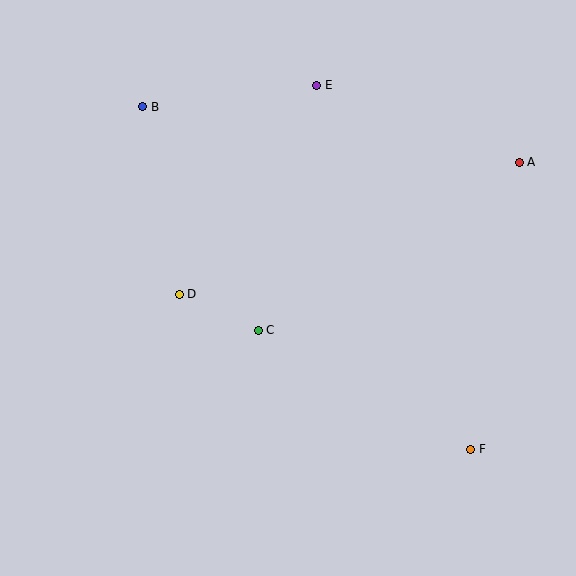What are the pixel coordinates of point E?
Point E is at (317, 85).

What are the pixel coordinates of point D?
Point D is at (179, 294).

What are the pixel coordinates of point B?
Point B is at (143, 107).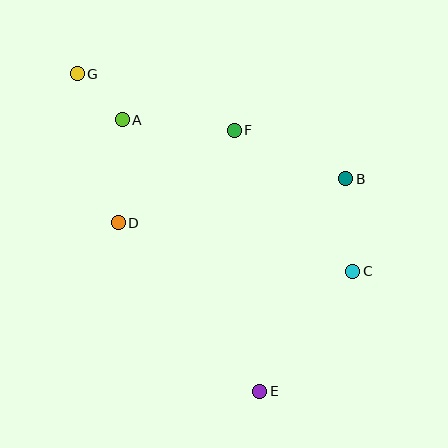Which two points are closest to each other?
Points A and G are closest to each other.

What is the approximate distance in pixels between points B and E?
The distance between B and E is approximately 229 pixels.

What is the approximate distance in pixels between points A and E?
The distance between A and E is approximately 304 pixels.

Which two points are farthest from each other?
Points E and G are farthest from each other.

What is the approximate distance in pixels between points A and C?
The distance between A and C is approximately 276 pixels.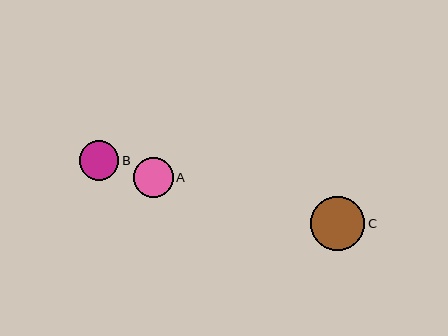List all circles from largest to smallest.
From largest to smallest: C, A, B.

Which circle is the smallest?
Circle B is the smallest with a size of approximately 40 pixels.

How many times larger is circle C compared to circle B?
Circle C is approximately 1.4 times the size of circle B.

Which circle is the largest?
Circle C is the largest with a size of approximately 55 pixels.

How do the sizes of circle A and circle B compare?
Circle A and circle B are approximately the same size.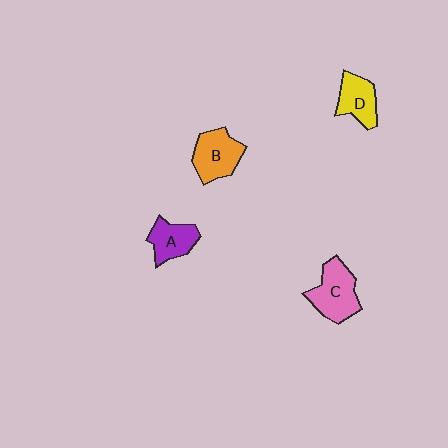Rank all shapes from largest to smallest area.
From largest to smallest: C (pink), B (orange), D (yellow), A (purple).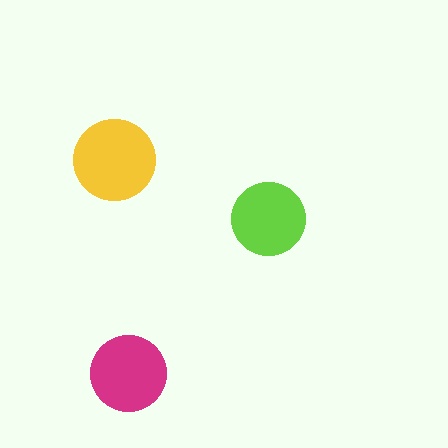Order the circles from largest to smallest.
the yellow one, the magenta one, the lime one.